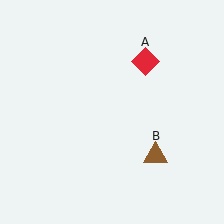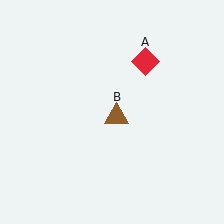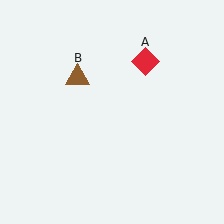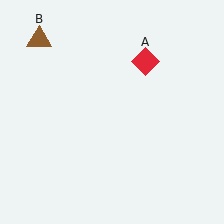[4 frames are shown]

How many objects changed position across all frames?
1 object changed position: brown triangle (object B).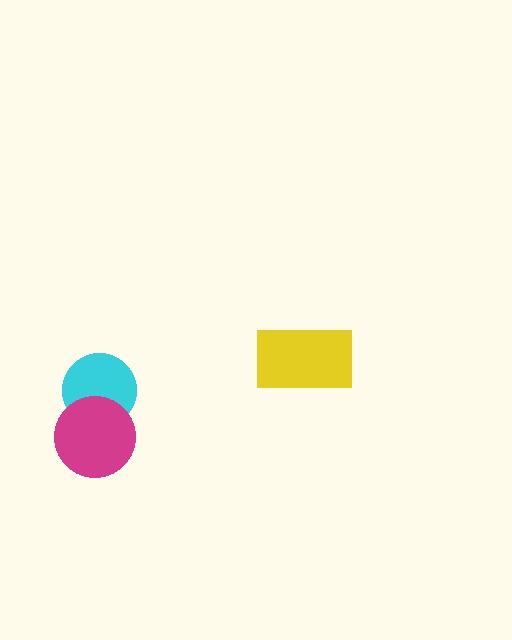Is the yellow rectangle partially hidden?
No, no other shape covers it.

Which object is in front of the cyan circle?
The magenta circle is in front of the cyan circle.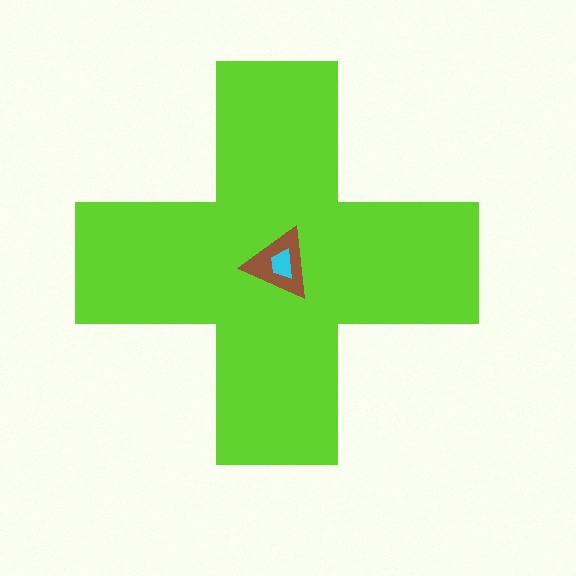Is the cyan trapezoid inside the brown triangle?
Yes.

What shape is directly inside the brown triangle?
The cyan trapezoid.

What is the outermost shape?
The lime cross.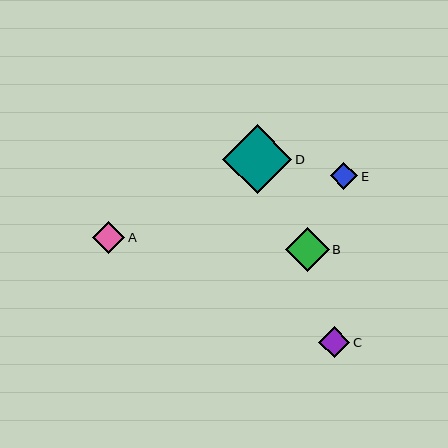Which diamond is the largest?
Diamond D is the largest with a size of approximately 69 pixels.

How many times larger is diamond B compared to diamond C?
Diamond B is approximately 1.4 times the size of diamond C.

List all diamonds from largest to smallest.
From largest to smallest: D, B, A, C, E.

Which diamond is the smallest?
Diamond E is the smallest with a size of approximately 27 pixels.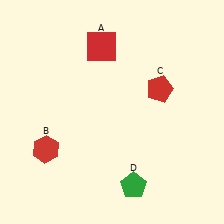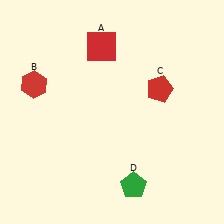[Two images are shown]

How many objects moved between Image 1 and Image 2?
1 object moved between the two images.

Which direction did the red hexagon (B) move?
The red hexagon (B) moved up.